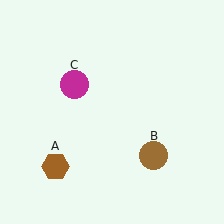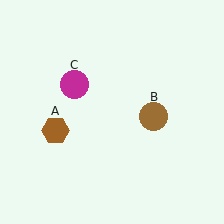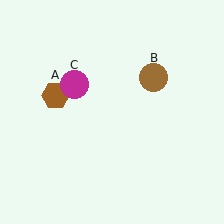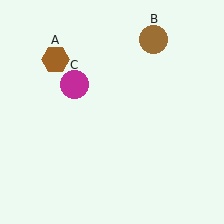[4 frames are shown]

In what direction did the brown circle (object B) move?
The brown circle (object B) moved up.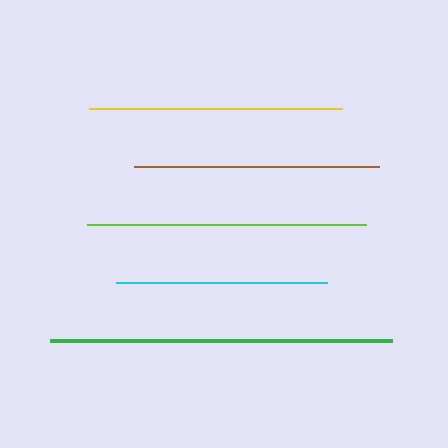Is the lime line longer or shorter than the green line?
The green line is longer than the lime line.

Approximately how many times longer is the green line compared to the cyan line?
The green line is approximately 1.6 times the length of the cyan line.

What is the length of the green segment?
The green segment is approximately 342 pixels long.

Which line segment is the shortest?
The cyan line is the shortest at approximately 210 pixels.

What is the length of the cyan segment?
The cyan segment is approximately 210 pixels long.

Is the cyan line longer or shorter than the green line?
The green line is longer than the cyan line.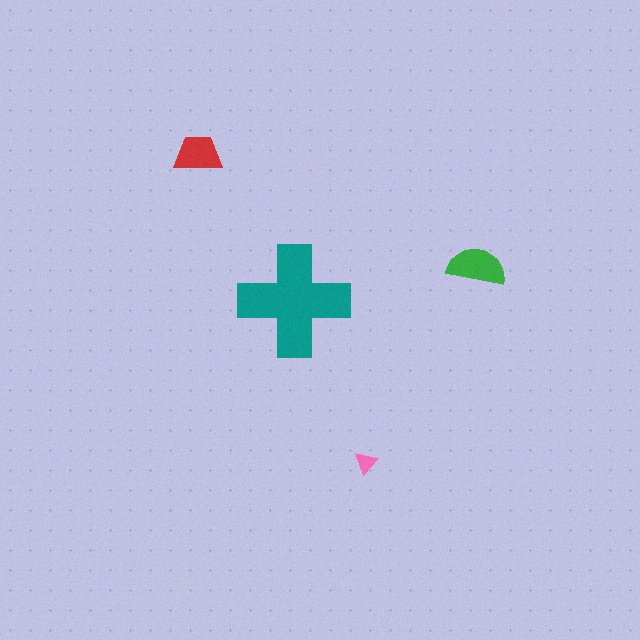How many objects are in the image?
There are 4 objects in the image.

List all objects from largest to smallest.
The teal cross, the green semicircle, the red trapezoid, the pink triangle.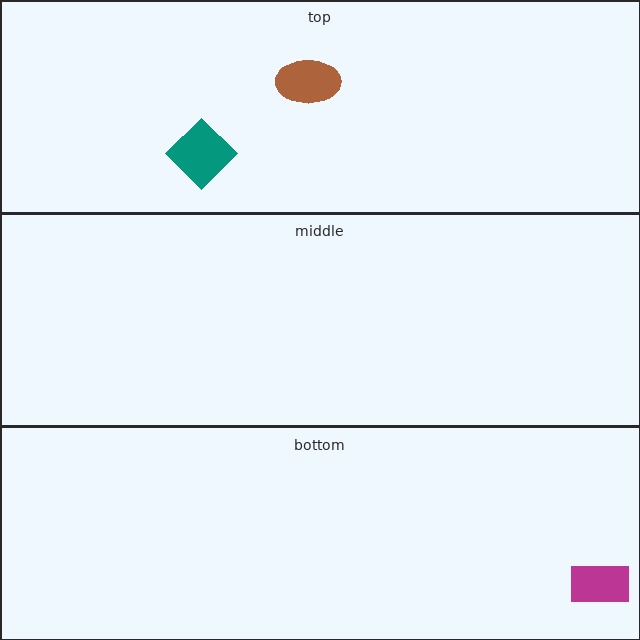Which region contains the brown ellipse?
The top region.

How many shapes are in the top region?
2.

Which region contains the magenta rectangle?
The bottom region.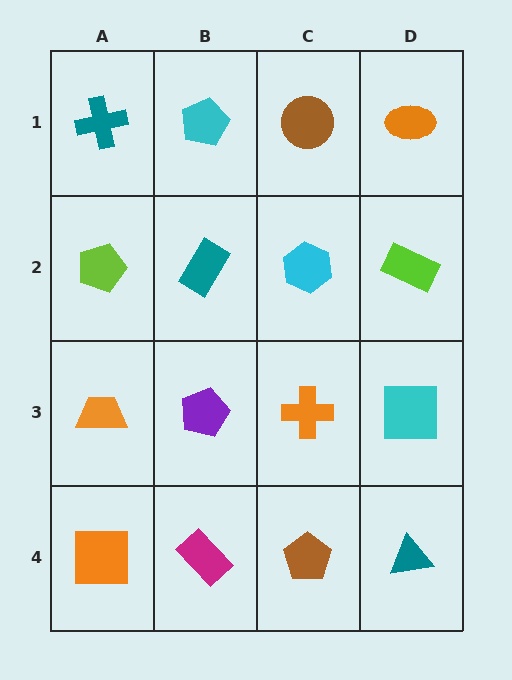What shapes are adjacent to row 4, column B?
A purple pentagon (row 3, column B), an orange square (row 4, column A), a brown pentagon (row 4, column C).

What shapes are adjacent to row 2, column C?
A brown circle (row 1, column C), an orange cross (row 3, column C), a teal rectangle (row 2, column B), a lime rectangle (row 2, column D).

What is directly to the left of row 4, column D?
A brown pentagon.